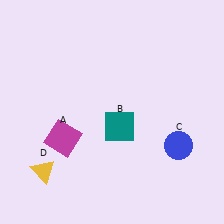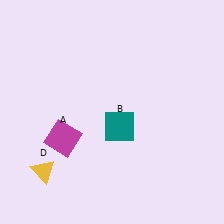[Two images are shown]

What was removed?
The blue circle (C) was removed in Image 2.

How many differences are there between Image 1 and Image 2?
There is 1 difference between the two images.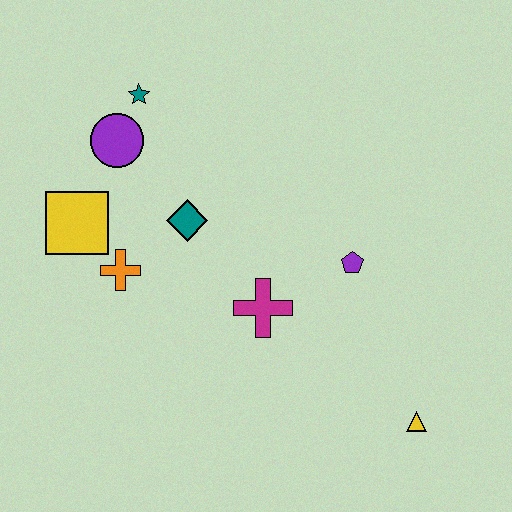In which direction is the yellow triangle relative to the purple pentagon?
The yellow triangle is below the purple pentagon.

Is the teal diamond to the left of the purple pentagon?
Yes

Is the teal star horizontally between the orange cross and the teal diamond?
Yes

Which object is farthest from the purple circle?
The yellow triangle is farthest from the purple circle.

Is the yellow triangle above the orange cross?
No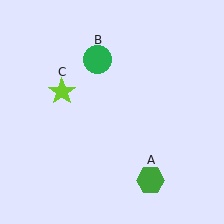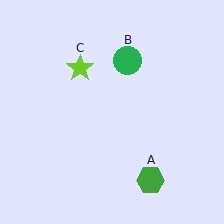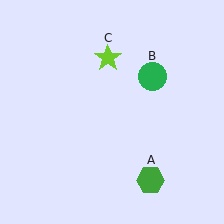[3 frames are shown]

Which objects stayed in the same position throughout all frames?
Green hexagon (object A) remained stationary.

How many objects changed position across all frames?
2 objects changed position: green circle (object B), lime star (object C).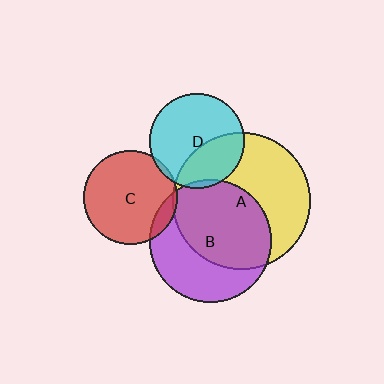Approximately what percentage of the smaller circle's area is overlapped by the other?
Approximately 5%.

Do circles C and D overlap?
Yes.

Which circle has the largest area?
Circle A (yellow).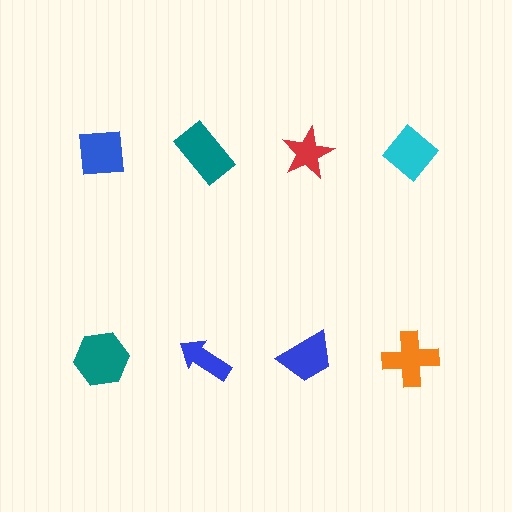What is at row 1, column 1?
A blue square.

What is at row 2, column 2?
A blue arrow.